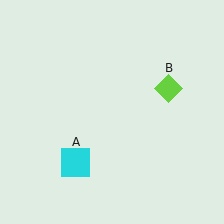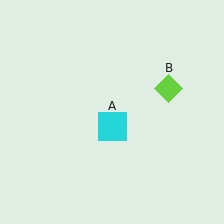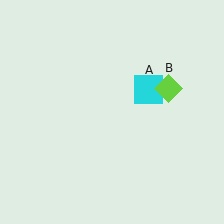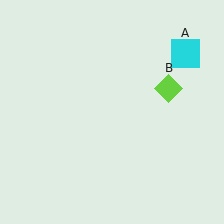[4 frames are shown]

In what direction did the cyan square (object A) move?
The cyan square (object A) moved up and to the right.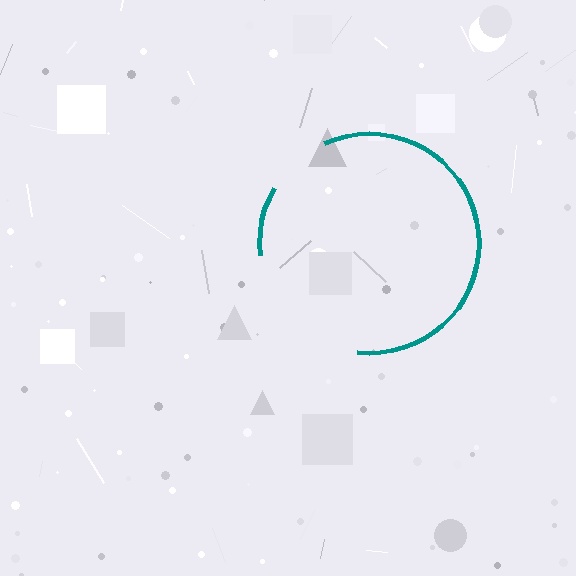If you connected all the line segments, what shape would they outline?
They would outline a circle.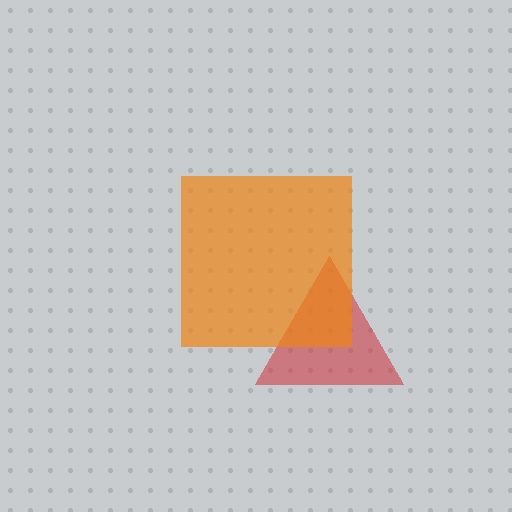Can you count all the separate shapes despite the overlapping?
Yes, there are 2 separate shapes.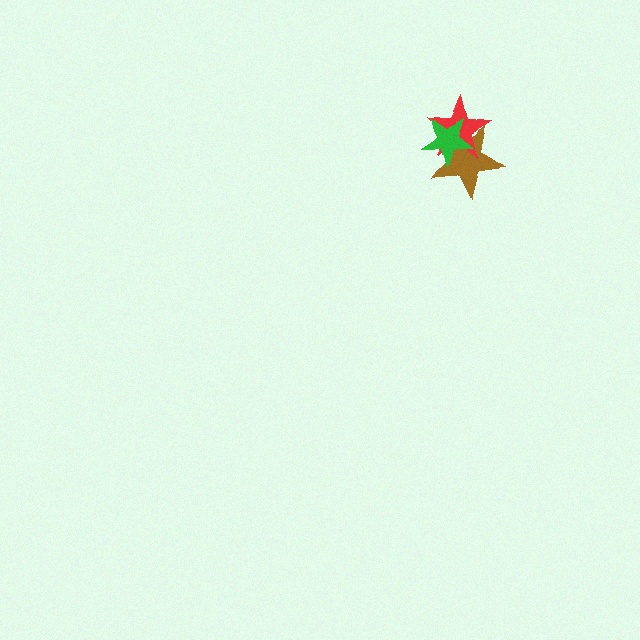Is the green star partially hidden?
No, no other shape covers it.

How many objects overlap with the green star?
2 objects overlap with the green star.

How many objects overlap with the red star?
2 objects overlap with the red star.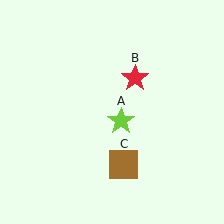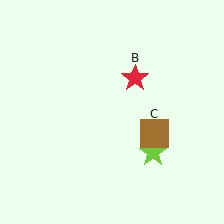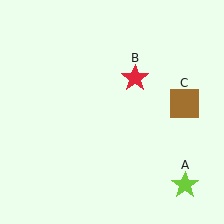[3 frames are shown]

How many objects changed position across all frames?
2 objects changed position: lime star (object A), brown square (object C).